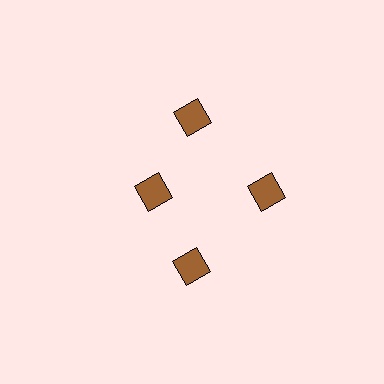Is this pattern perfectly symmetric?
No. The 4 brown diamonds are arranged in a ring, but one element near the 9 o'clock position is pulled inward toward the center, breaking the 4-fold rotational symmetry.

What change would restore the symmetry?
The symmetry would be restored by moving it outward, back onto the ring so that all 4 diamonds sit at equal angles and equal distance from the center.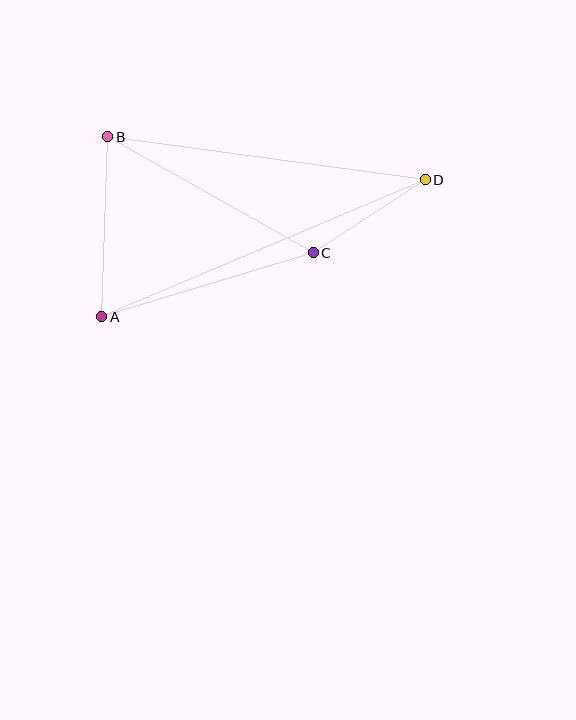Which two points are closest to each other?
Points C and D are closest to each other.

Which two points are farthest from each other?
Points A and D are farthest from each other.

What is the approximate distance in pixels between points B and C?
The distance between B and C is approximately 236 pixels.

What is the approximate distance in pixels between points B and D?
The distance between B and D is approximately 320 pixels.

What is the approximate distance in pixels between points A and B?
The distance between A and B is approximately 180 pixels.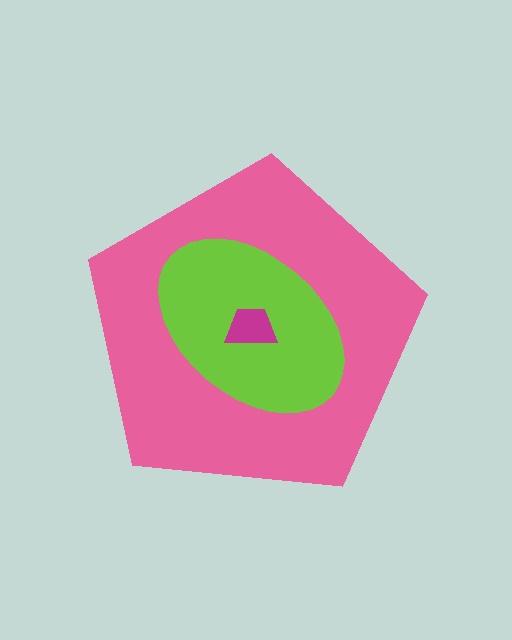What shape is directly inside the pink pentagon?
The lime ellipse.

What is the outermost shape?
The pink pentagon.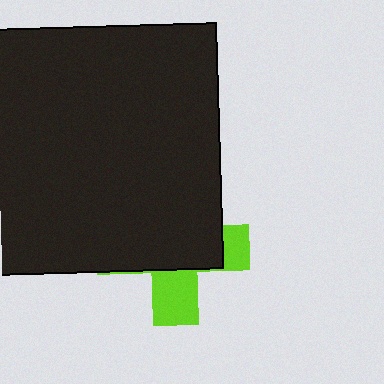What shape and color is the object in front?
The object in front is a black square.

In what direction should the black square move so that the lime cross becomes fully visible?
The black square should move up. That is the shortest direction to clear the overlap and leave the lime cross fully visible.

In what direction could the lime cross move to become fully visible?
The lime cross could move down. That would shift it out from behind the black square entirely.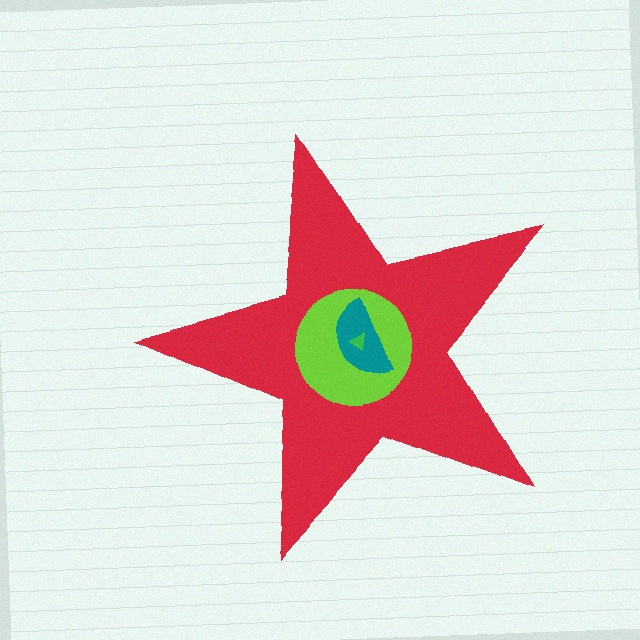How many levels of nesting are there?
4.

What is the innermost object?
The green triangle.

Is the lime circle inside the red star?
Yes.